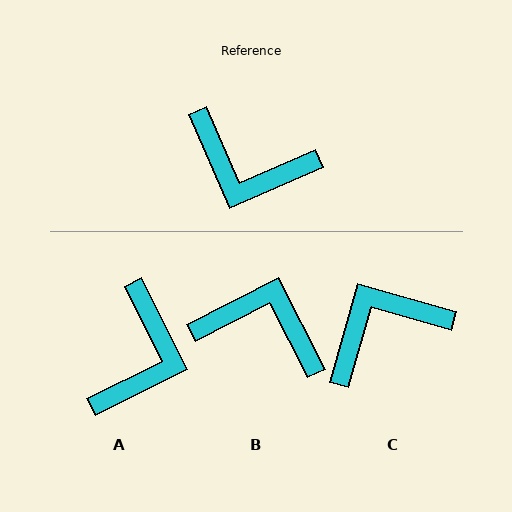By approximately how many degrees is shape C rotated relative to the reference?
Approximately 130 degrees clockwise.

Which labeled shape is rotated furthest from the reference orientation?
B, about 177 degrees away.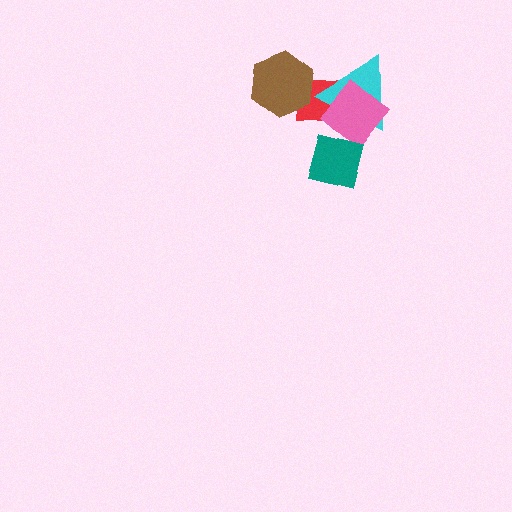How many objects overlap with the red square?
3 objects overlap with the red square.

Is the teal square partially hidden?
No, no other shape covers it.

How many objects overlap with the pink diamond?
3 objects overlap with the pink diamond.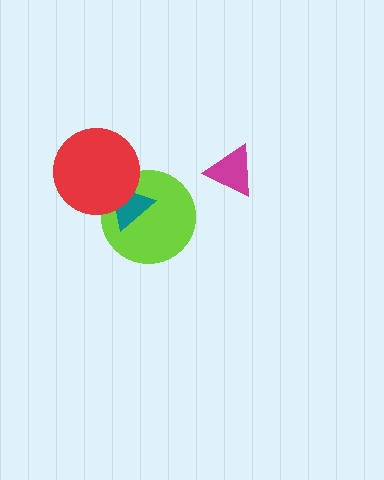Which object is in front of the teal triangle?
The red circle is in front of the teal triangle.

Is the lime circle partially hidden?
Yes, it is partially covered by another shape.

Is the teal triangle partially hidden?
Yes, it is partially covered by another shape.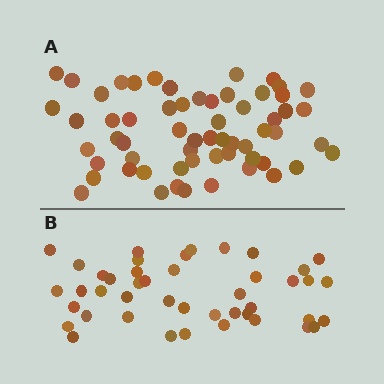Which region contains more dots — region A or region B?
Region A (the top region) has more dots.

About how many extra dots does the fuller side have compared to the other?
Region A has approximately 15 more dots than region B.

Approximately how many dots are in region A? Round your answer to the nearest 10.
About 60 dots.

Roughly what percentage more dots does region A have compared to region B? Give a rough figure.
About 35% more.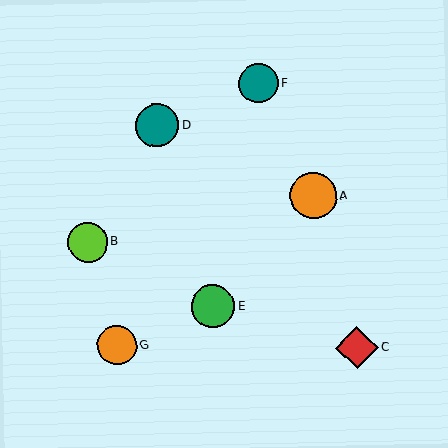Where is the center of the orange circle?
The center of the orange circle is at (117, 345).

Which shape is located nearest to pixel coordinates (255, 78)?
The teal circle (labeled F) at (258, 83) is nearest to that location.